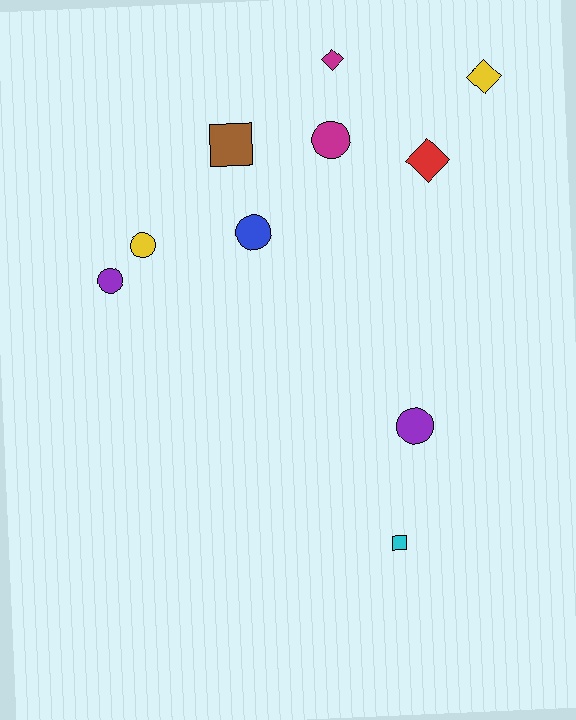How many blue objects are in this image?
There is 1 blue object.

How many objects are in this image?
There are 10 objects.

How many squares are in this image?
There are 2 squares.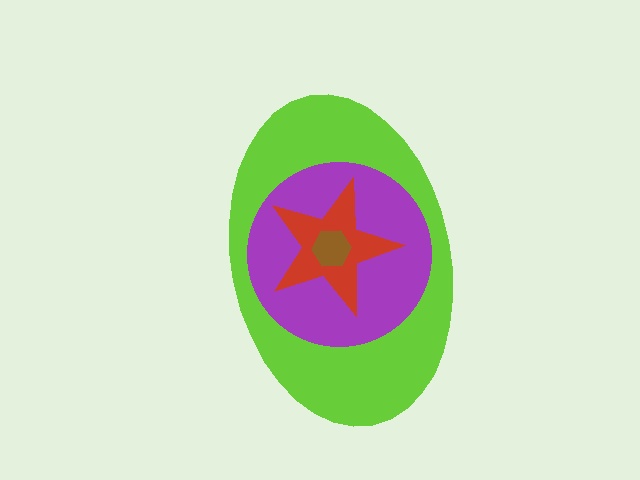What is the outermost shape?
The lime ellipse.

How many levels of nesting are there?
4.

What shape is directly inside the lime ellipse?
The purple circle.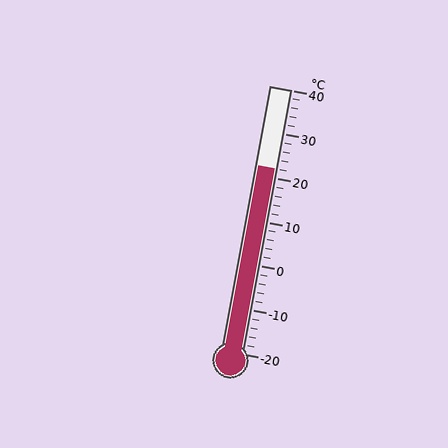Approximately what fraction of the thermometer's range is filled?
The thermometer is filled to approximately 70% of its range.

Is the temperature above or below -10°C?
The temperature is above -10°C.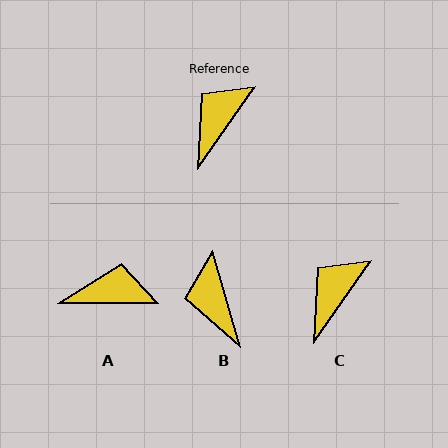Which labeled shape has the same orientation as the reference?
C.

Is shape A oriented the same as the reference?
No, it is off by about 54 degrees.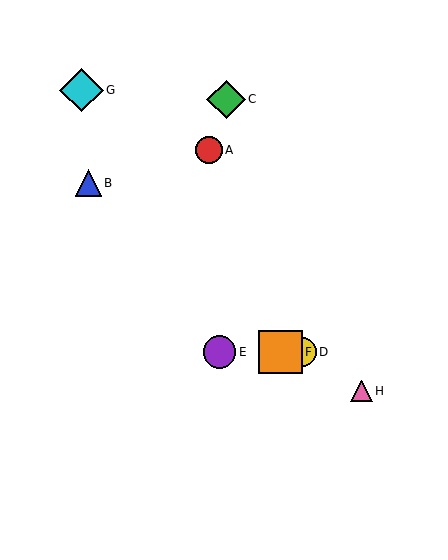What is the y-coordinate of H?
Object H is at y≈391.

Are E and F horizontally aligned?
Yes, both are at y≈352.